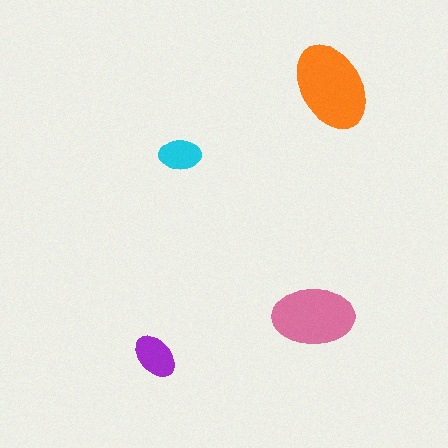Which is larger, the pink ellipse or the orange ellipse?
The orange one.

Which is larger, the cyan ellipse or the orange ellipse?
The orange one.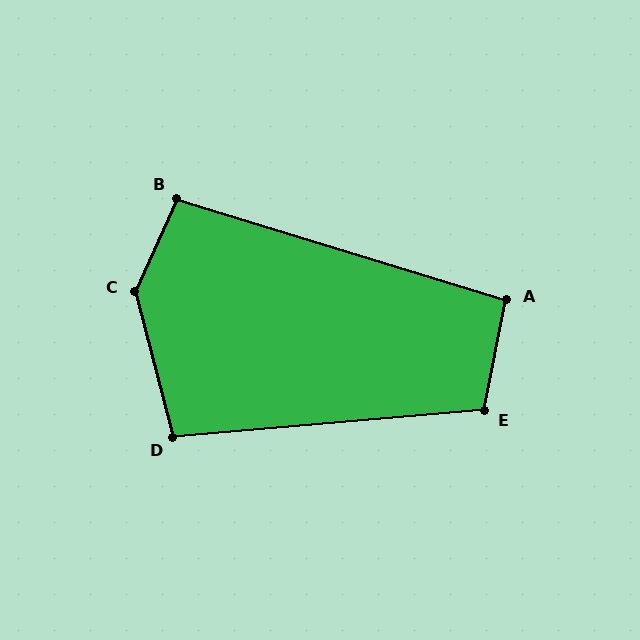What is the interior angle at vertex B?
Approximately 98 degrees (obtuse).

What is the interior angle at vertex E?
Approximately 106 degrees (obtuse).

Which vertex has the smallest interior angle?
A, at approximately 96 degrees.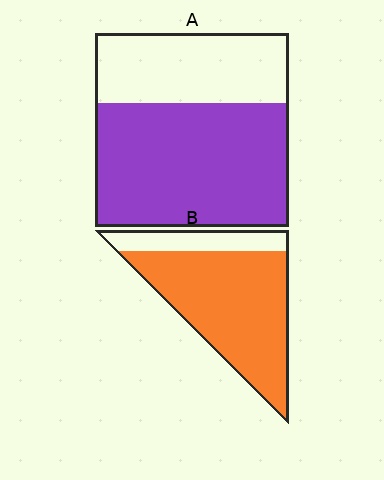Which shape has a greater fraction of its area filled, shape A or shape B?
Shape B.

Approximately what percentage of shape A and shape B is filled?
A is approximately 65% and B is approximately 80%.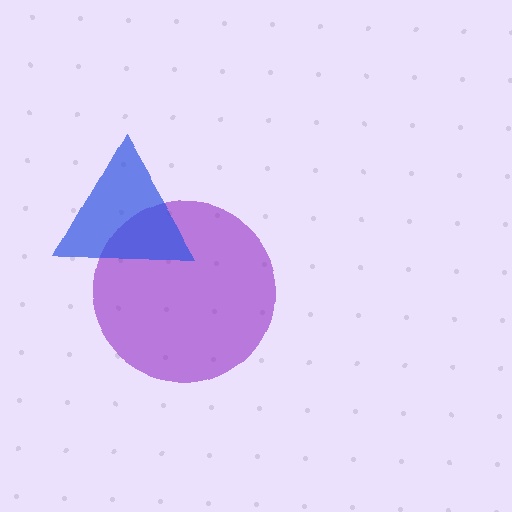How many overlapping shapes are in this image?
There are 2 overlapping shapes in the image.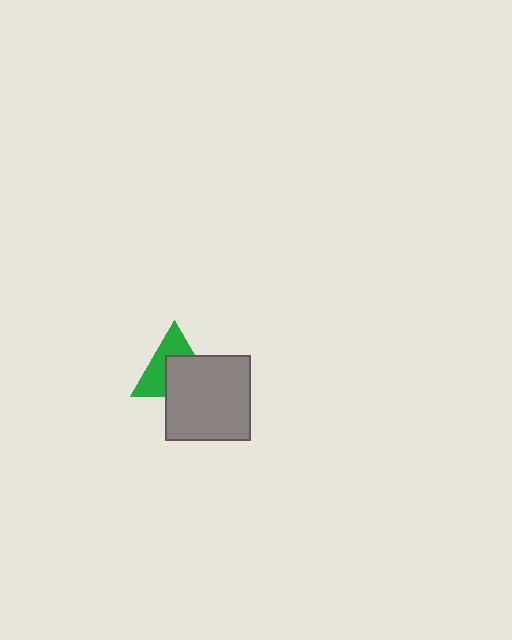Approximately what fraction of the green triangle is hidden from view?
Roughly 50% of the green triangle is hidden behind the gray square.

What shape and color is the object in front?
The object in front is a gray square.